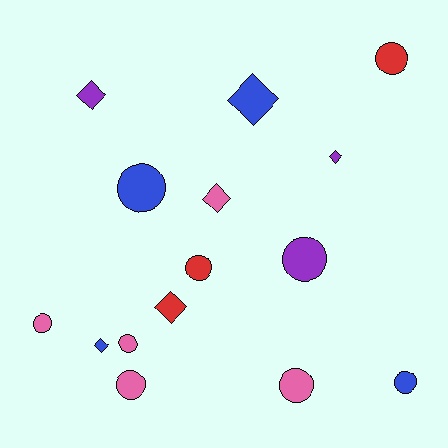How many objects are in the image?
There are 15 objects.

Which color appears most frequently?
Pink, with 5 objects.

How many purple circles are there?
There is 1 purple circle.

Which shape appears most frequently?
Circle, with 9 objects.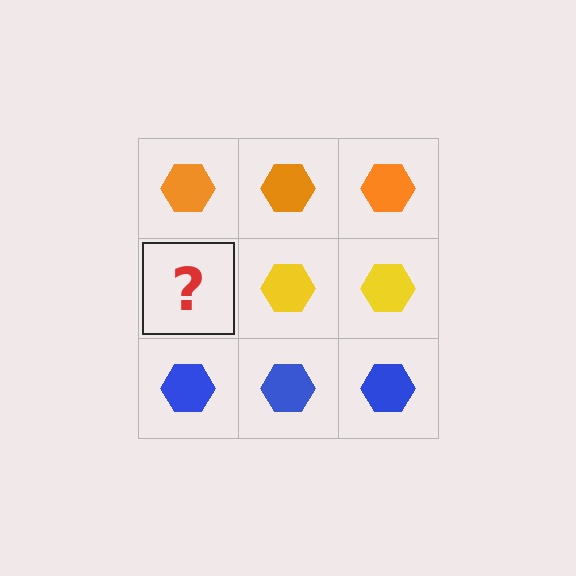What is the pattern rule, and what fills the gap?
The rule is that each row has a consistent color. The gap should be filled with a yellow hexagon.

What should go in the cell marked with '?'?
The missing cell should contain a yellow hexagon.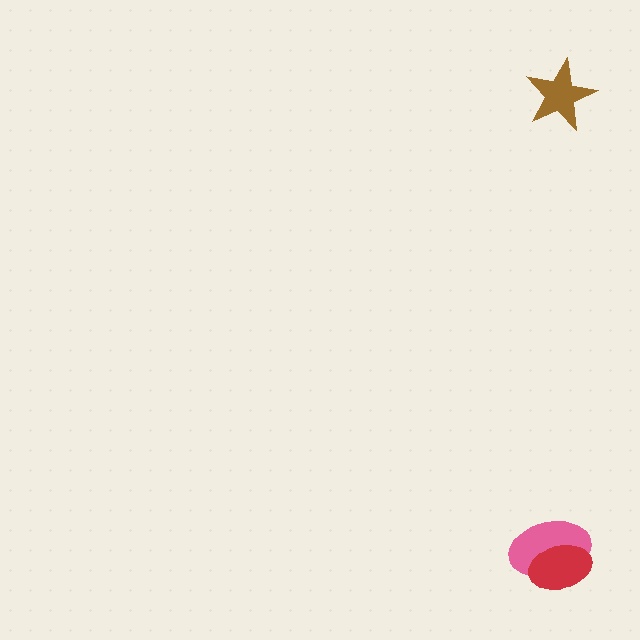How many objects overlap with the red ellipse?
1 object overlaps with the red ellipse.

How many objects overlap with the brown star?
0 objects overlap with the brown star.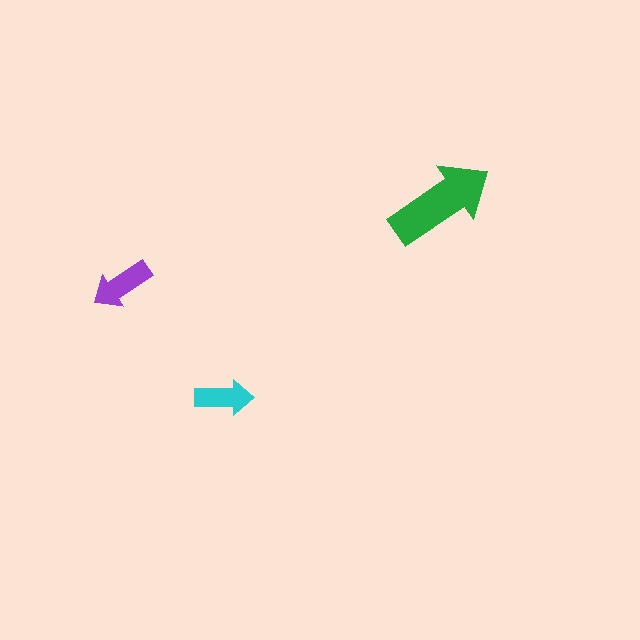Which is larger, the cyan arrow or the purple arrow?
The purple one.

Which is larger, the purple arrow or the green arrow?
The green one.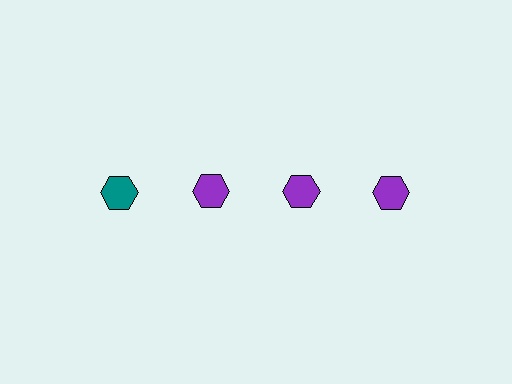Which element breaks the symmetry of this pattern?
The teal hexagon in the top row, leftmost column breaks the symmetry. All other shapes are purple hexagons.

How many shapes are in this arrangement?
There are 4 shapes arranged in a grid pattern.